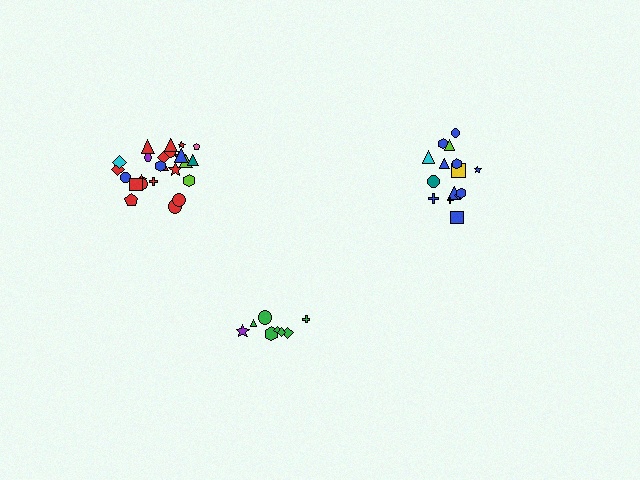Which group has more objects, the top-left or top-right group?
The top-left group.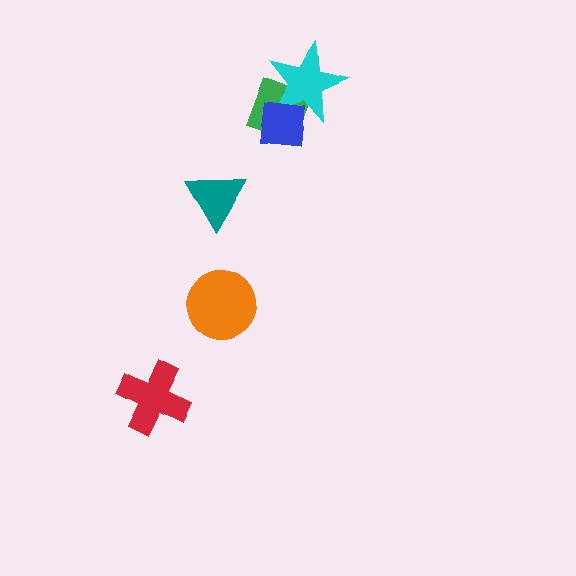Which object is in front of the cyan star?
The blue square is in front of the cyan star.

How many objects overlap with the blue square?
2 objects overlap with the blue square.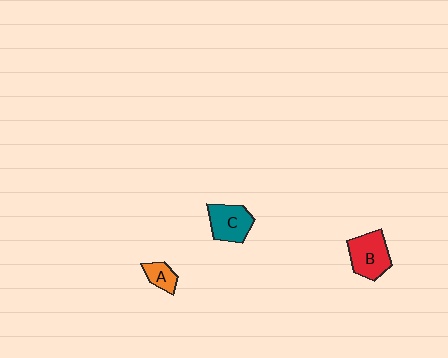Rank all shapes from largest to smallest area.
From largest to smallest: B (red), C (teal), A (orange).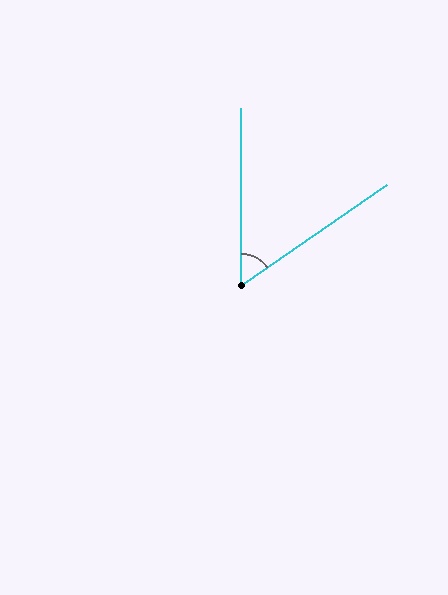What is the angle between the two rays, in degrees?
Approximately 55 degrees.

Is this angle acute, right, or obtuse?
It is acute.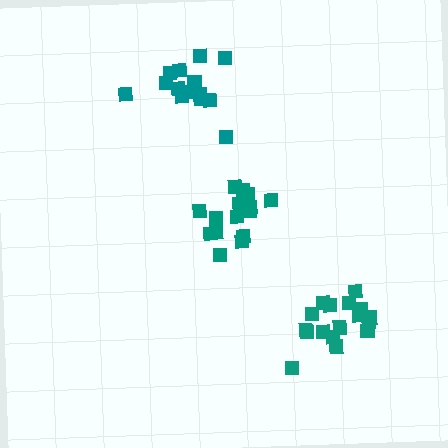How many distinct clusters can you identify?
There are 3 distinct clusters.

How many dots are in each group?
Group 1: 16 dots, Group 2: 17 dots, Group 3: 16 dots (49 total).